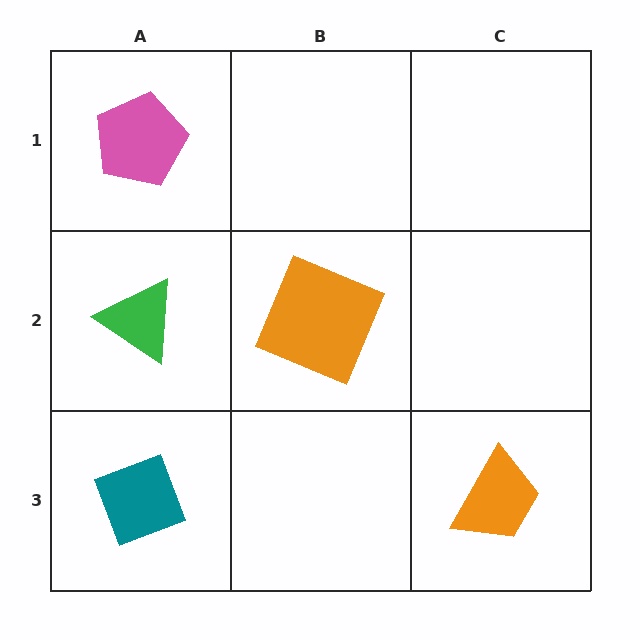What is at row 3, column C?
An orange trapezoid.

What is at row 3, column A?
A teal diamond.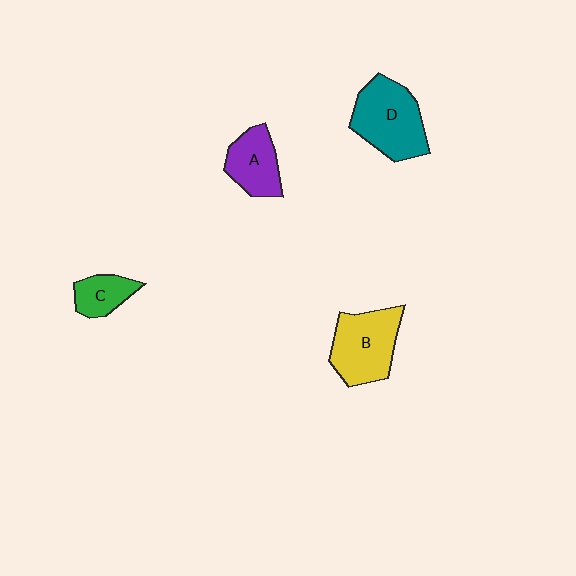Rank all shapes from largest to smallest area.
From largest to smallest: D (teal), B (yellow), A (purple), C (green).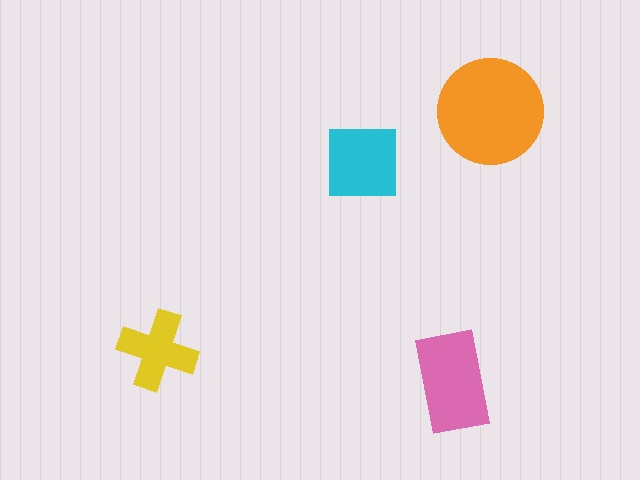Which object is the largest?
The orange circle.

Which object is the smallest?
The yellow cross.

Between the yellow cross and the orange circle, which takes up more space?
The orange circle.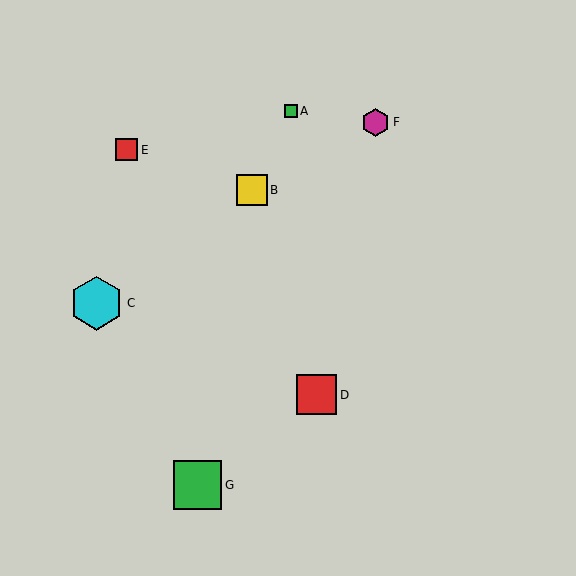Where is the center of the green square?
The center of the green square is at (198, 485).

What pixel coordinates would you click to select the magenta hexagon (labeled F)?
Click at (376, 122) to select the magenta hexagon F.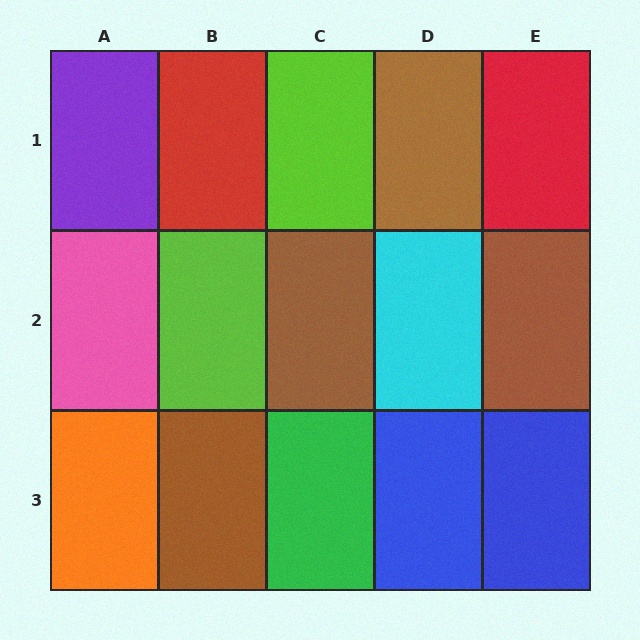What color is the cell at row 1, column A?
Purple.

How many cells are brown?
4 cells are brown.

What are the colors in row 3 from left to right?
Orange, brown, green, blue, blue.